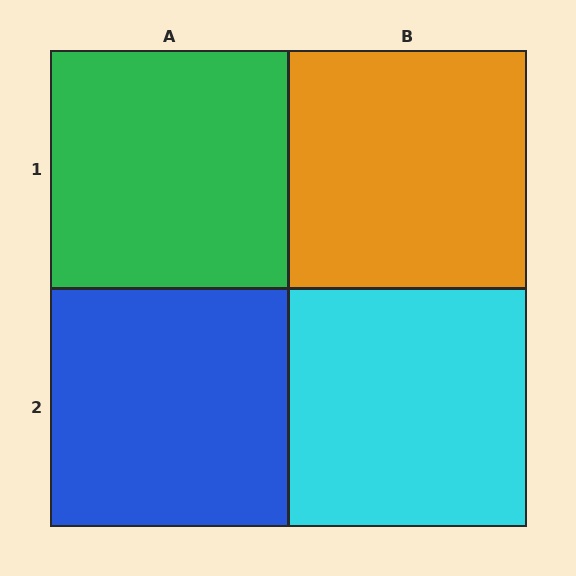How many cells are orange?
1 cell is orange.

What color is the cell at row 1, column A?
Green.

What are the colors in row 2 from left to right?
Blue, cyan.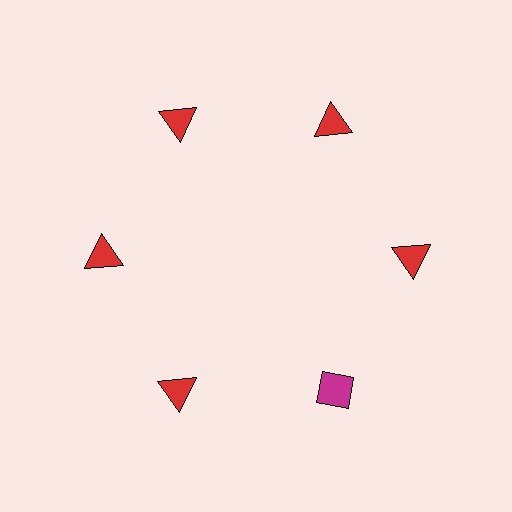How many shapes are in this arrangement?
There are 6 shapes arranged in a ring pattern.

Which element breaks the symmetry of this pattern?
The magenta diamond at roughly the 5 o'clock position breaks the symmetry. All other shapes are red triangles.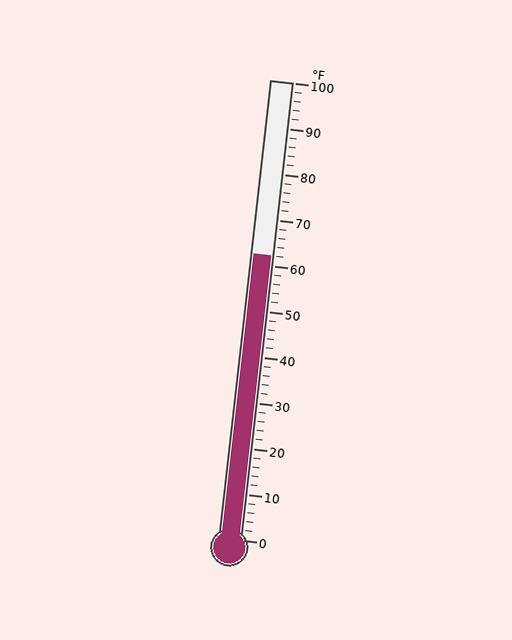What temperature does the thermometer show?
The thermometer shows approximately 62°F.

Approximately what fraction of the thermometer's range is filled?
The thermometer is filled to approximately 60% of its range.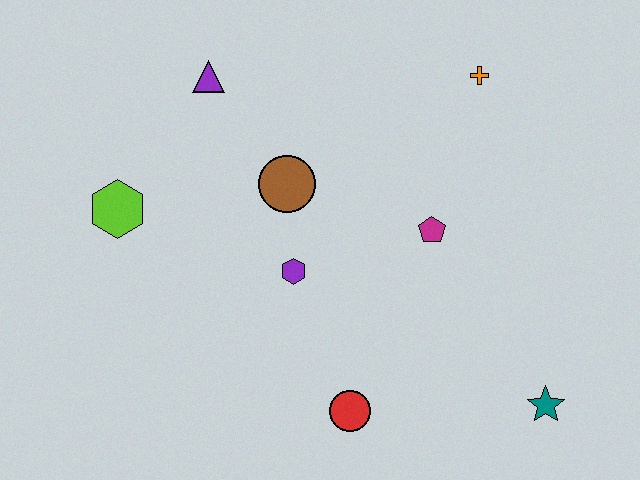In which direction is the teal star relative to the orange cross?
The teal star is below the orange cross.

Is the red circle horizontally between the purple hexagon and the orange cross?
Yes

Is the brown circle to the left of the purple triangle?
No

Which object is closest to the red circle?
The purple hexagon is closest to the red circle.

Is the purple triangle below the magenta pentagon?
No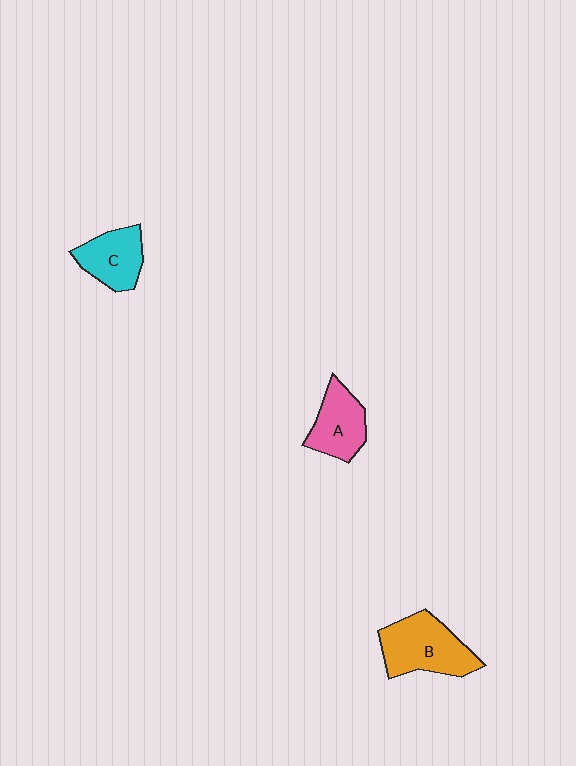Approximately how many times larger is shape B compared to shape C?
Approximately 1.4 times.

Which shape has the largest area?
Shape B (orange).